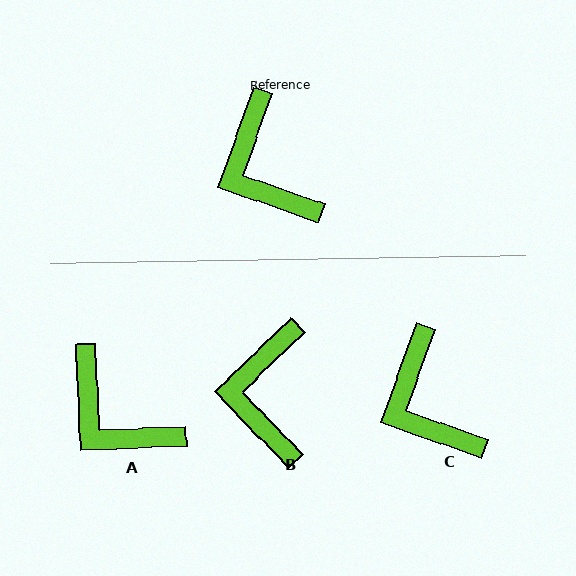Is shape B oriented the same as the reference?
No, it is off by about 27 degrees.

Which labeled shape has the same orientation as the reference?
C.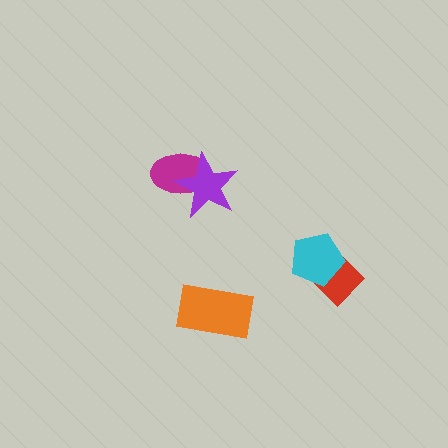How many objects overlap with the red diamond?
1 object overlaps with the red diamond.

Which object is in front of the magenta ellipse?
The purple star is in front of the magenta ellipse.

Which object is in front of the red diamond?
The cyan pentagon is in front of the red diamond.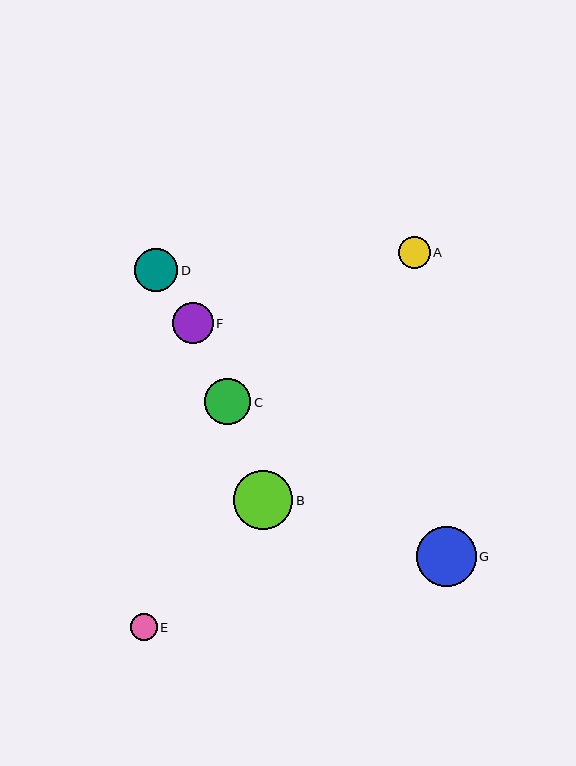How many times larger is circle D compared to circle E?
Circle D is approximately 1.6 times the size of circle E.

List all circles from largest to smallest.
From largest to smallest: G, B, C, D, F, A, E.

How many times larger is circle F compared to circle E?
Circle F is approximately 1.5 times the size of circle E.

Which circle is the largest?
Circle G is the largest with a size of approximately 60 pixels.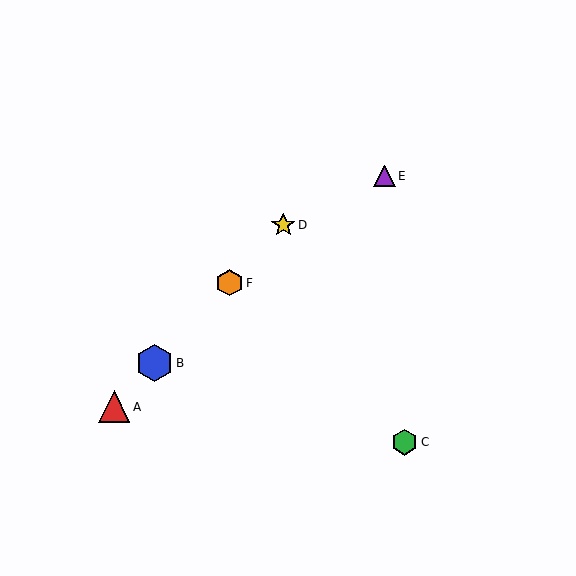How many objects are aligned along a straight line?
4 objects (A, B, D, F) are aligned along a straight line.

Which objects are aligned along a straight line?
Objects A, B, D, F are aligned along a straight line.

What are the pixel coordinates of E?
Object E is at (385, 176).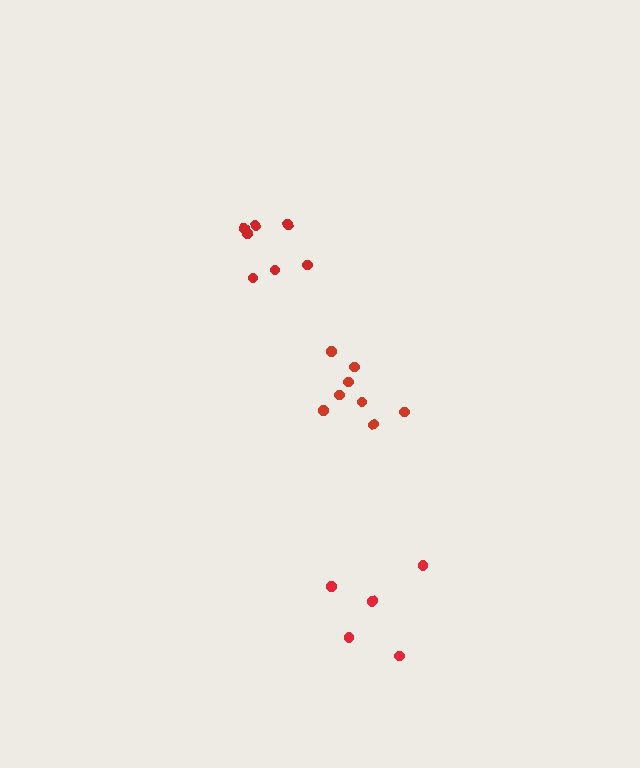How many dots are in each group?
Group 1: 8 dots, Group 2: 5 dots, Group 3: 7 dots (20 total).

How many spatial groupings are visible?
There are 3 spatial groupings.